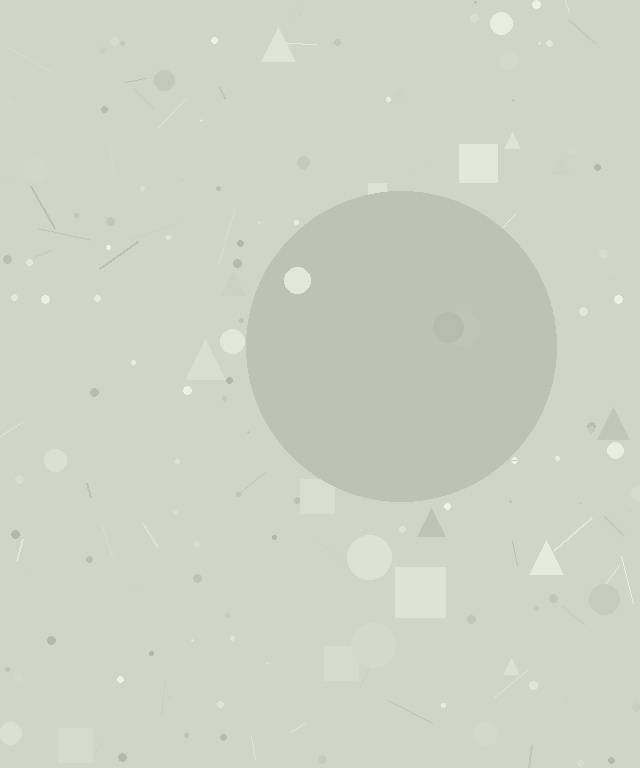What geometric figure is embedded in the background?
A circle is embedded in the background.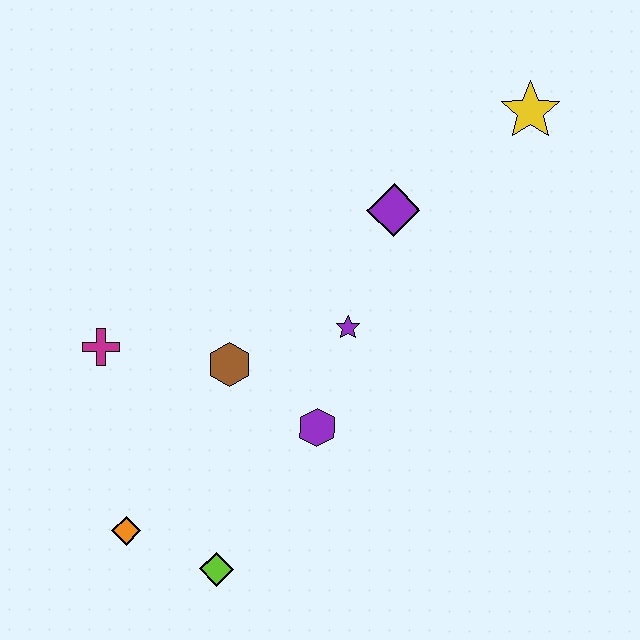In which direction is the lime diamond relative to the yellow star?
The lime diamond is below the yellow star.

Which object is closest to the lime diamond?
The orange diamond is closest to the lime diamond.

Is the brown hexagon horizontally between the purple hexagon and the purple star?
No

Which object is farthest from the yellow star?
The orange diamond is farthest from the yellow star.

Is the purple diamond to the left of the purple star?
No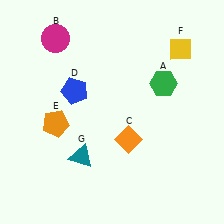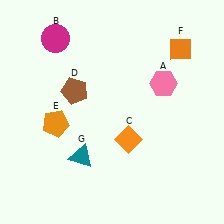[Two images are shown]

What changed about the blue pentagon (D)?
In Image 1, D is blue. In Image 2, it changed to brown.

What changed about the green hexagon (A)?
In Image 1, A is green. In Image 2, it changed to pink.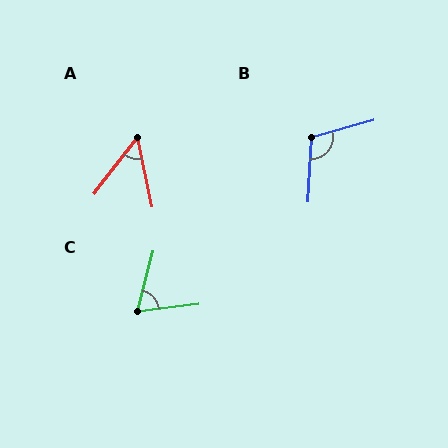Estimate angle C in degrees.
Approximately 68 degrees.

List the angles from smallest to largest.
A (49°), C (68°), B (109°).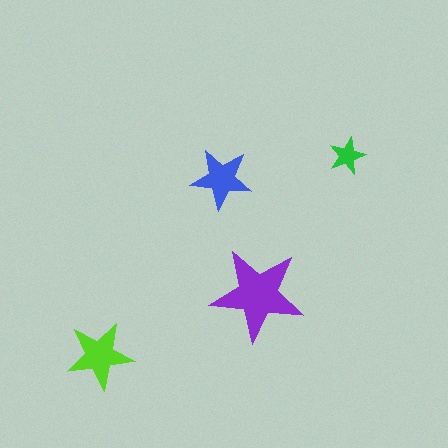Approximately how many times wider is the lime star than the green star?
About 2 times wider.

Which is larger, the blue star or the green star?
The blue one.